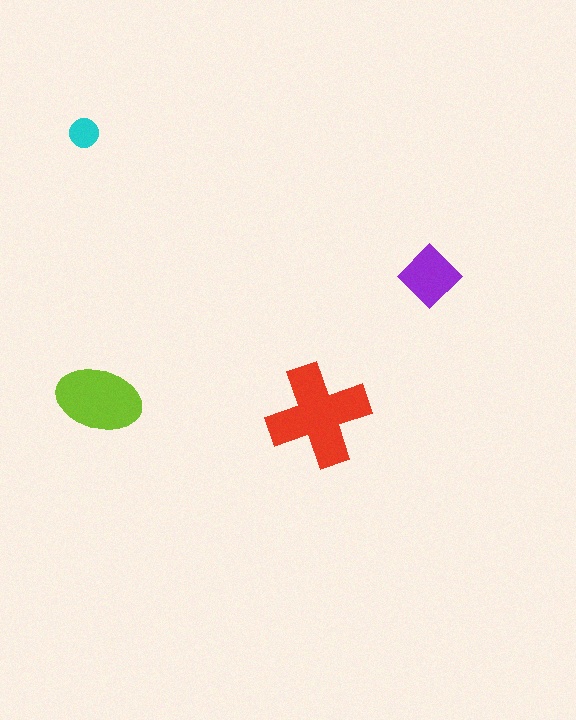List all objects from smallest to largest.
The cyan circle, the purple diamond, the lime ellipse, the red cross.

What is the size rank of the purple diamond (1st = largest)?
3rd.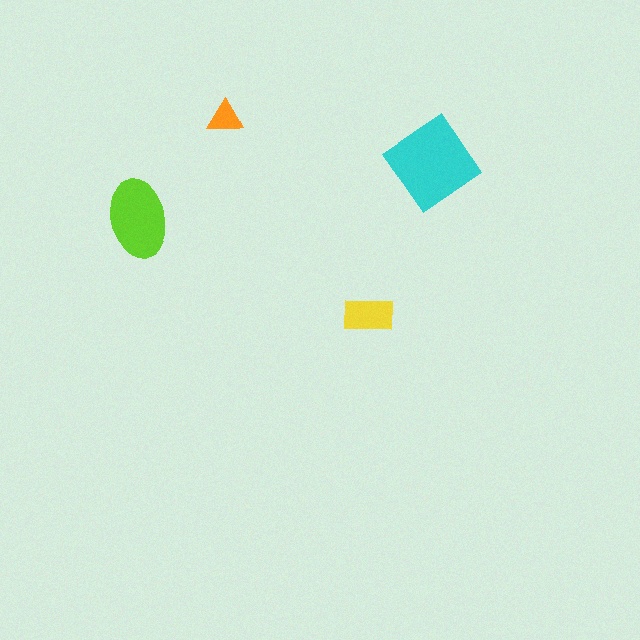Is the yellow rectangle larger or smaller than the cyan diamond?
Smaller.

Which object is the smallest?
The orange triangle.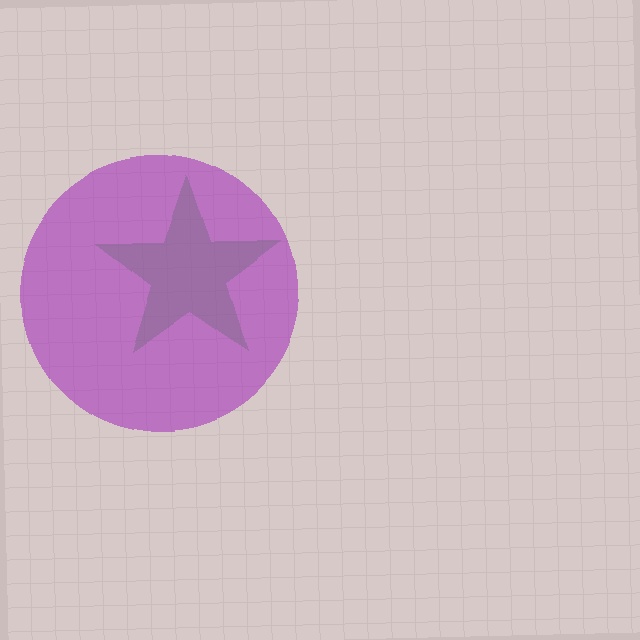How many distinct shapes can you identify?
There are 2 distinct shapes: a green star, a purple circle.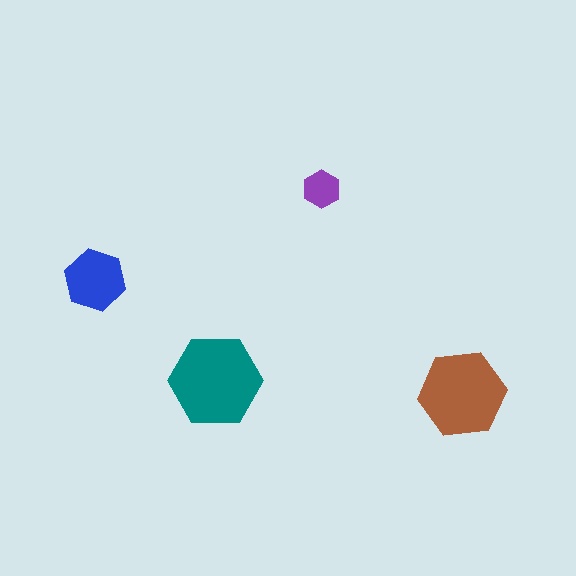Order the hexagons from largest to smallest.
the teal one, the brown one, the blue one, the purple one.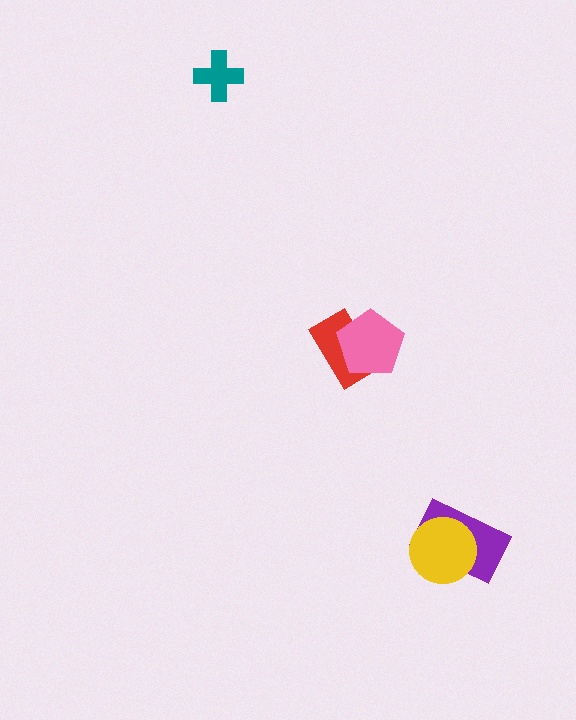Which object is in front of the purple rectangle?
The yellow circle is in front of the purple rectangle.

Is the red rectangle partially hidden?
Yes, it is partially covered by another shape.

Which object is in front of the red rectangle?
The pink pentagon is in front of the red rectangle.